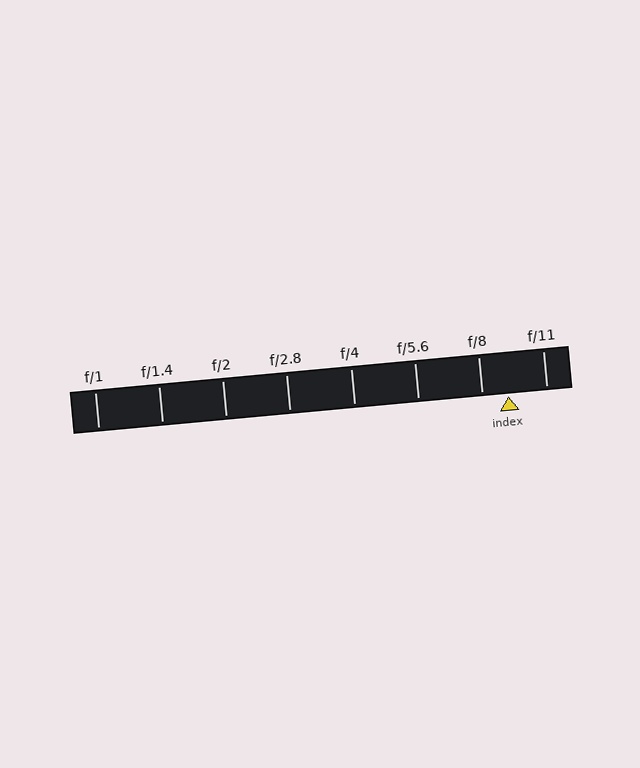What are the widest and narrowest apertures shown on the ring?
The widest aperture shown is f/1 and the narrowest is f/11.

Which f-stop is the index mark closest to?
The index mark is closest to f/8.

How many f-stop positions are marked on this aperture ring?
There are 8 f-stop positions marked.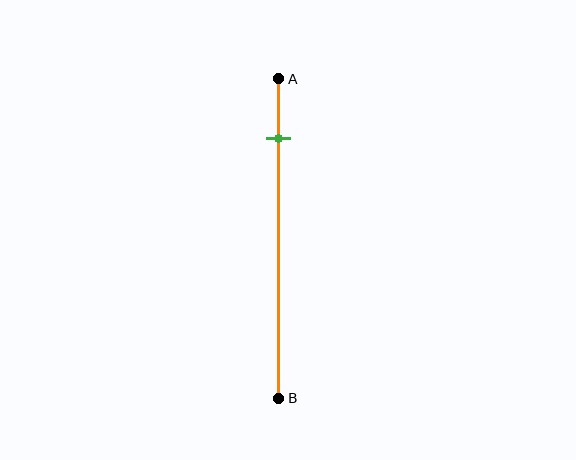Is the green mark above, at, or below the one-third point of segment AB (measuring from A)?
The green mark is above the one-third point of segment AB.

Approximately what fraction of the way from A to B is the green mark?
The green mark is approximately 20% of the way from A to B.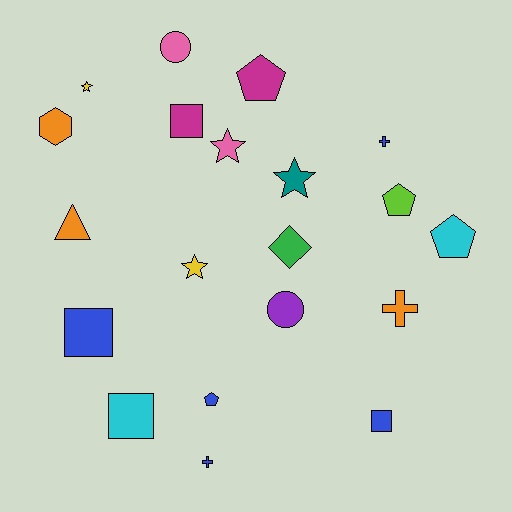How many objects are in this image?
There are 20 objects.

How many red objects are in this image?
There are no red objects.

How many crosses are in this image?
There are 3 crosses.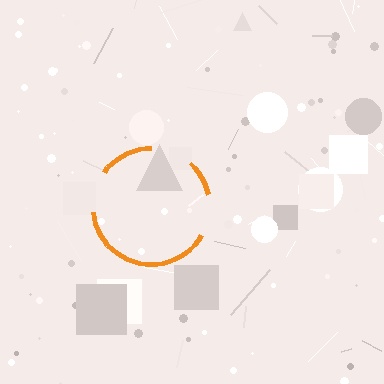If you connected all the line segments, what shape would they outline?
They would outline a circle.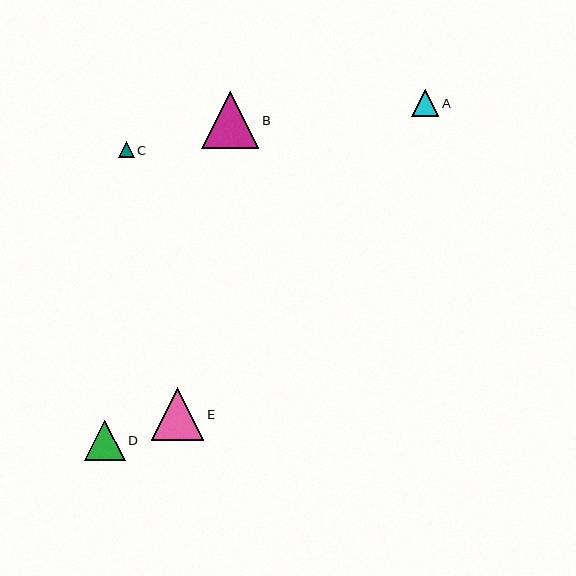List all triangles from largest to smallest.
From largest to smallest: B, E, D, A, C.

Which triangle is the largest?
Triangle B is the largest with a size of approximately 57 pixels.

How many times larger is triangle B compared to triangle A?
Triangle B is approximately 2.1 times the size of triangle A.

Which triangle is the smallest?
Triangle C is the smallest with a size of approximately 16 pixels.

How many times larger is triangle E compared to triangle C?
Triangle E is approximately 3.3 times the size of triangle C.